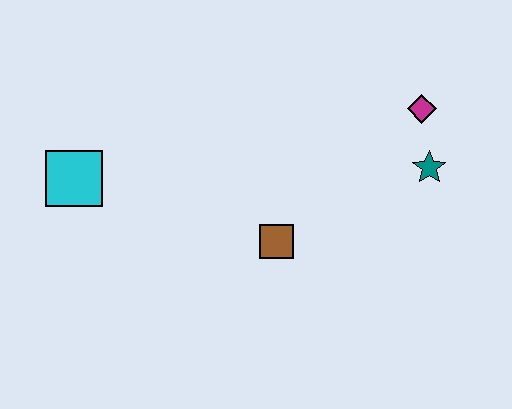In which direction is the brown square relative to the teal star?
The brown square is to the left of the teal star.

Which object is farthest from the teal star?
The cyan square is farthest from the teal star.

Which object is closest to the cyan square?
The brown square is closest to the cyan square.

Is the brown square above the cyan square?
No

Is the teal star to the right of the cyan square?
Yes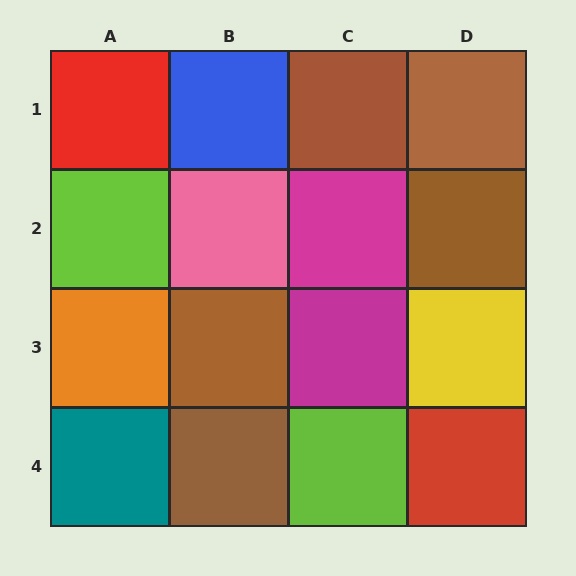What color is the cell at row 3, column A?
Orange.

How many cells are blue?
1 cell is blue.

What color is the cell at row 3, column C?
Magenta.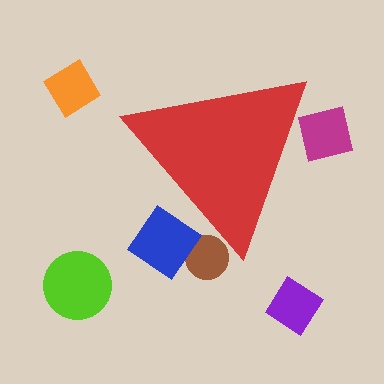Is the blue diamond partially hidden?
Yes, the blue diamond is partially hidden behind the red triangle.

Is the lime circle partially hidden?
No, the lime circle is fully visible.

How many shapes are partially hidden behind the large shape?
3 shapes are partially hidden.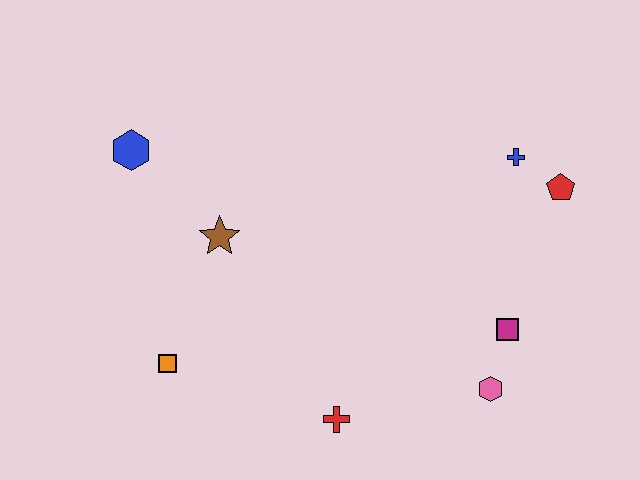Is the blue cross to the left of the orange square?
No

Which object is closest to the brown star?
The blue hexagon is closest to the brown star.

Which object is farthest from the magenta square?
The blue hexagon is farthest from the magenta square.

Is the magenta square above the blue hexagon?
No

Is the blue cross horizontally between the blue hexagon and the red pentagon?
Yes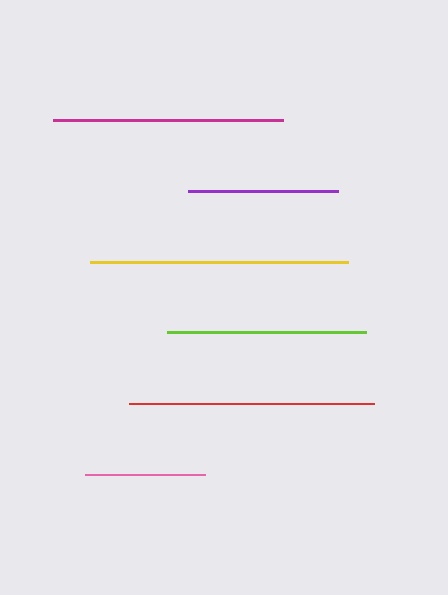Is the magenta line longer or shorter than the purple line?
The magenta line is longer than the purple line.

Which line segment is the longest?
The yellow line is the longest at approximately 258 pixels.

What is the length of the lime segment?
The lime segment is approximately 199 pixels long.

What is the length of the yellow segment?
The yellow segment is approximately 258 pixels long.